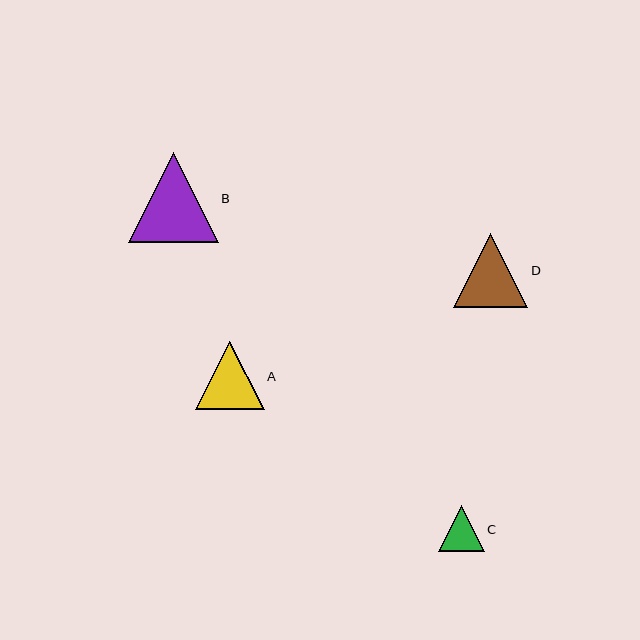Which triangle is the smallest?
Triangle C is the smallest with a size of approximately 46 pixels.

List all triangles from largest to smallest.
From largest to smallest: B, D, A, C.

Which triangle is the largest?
Triangle B is the largest with a size of approximately 90 pixels.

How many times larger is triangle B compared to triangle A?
Triangle B is approximately 1.3 times the size of triangle A.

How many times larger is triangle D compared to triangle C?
Triangle D is approximately 1.6 times the size of triangle C.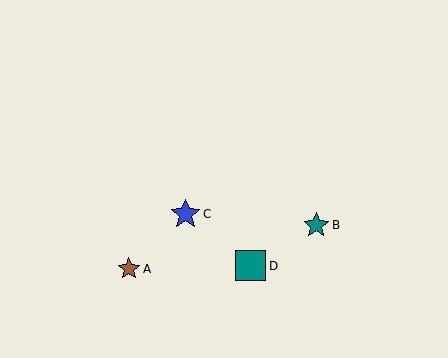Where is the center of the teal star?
The center of the teal star is at (316, 225).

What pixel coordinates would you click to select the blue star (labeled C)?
Click at (186, 214) to select the blue star C.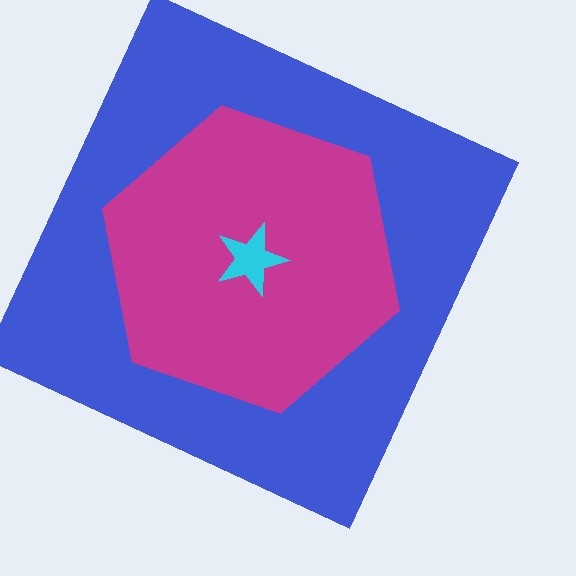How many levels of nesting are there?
3.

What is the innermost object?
The cyan star.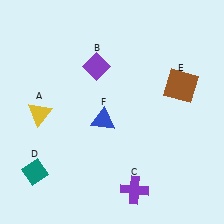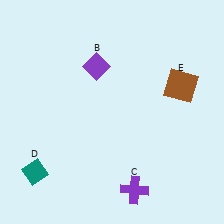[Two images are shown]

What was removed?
The yellow triangle (A), the blue triangle (F) were removed in Image 2.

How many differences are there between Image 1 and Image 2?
There are 2 differences between the two images.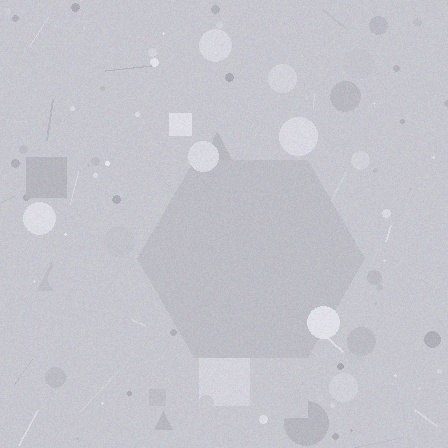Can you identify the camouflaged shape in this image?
The camouflaged shape is a hexagon.